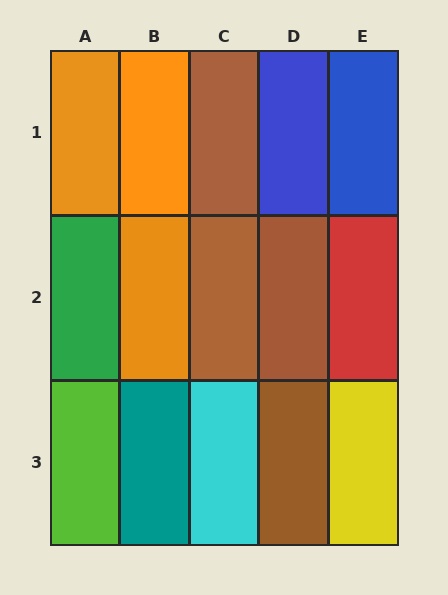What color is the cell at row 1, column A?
Orange.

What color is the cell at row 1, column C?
Brown.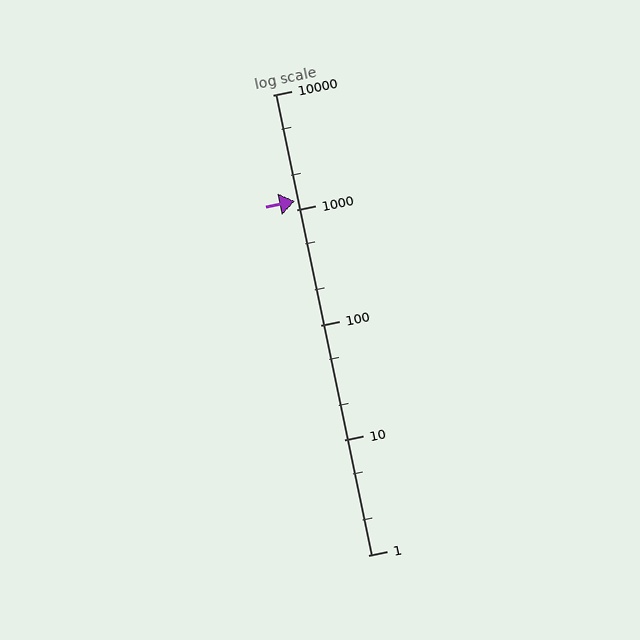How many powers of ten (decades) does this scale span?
The scale spans 4 decades, from 1 to 10000.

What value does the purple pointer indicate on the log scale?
The pointer indicates approximately 1200.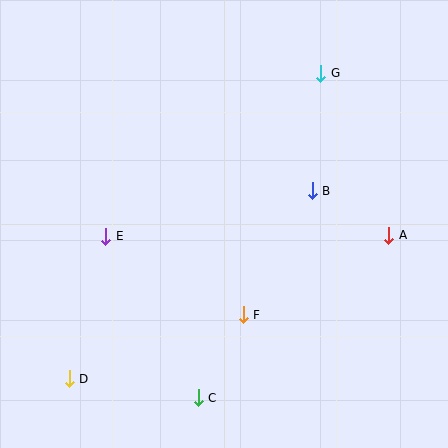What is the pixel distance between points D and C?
The distance between D and C is 130 pixels.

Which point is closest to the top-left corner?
Point E is closest to the top-left corner.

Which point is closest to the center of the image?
Point F at (243, 315) is closest to the center.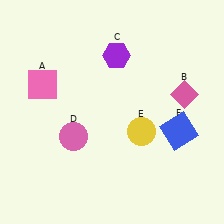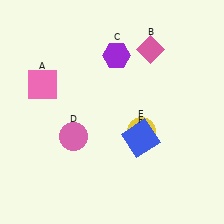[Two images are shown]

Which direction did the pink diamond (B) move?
The pink diamond (B) moved up.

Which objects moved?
The objects that moved are: the pink diamond (B), the blue square (F).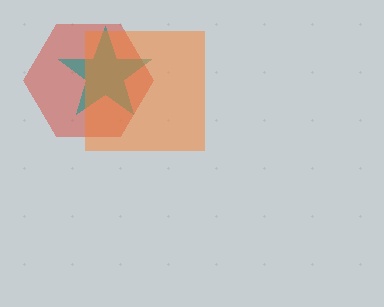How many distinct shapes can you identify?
There are 3 distinct shapes: a red hexagon, a teal star, an orange square.